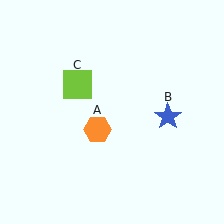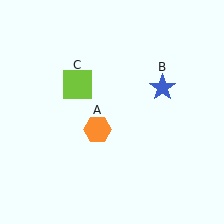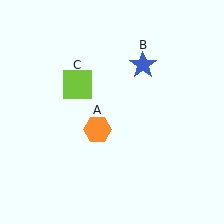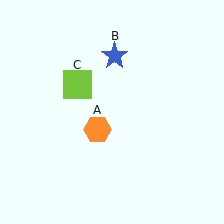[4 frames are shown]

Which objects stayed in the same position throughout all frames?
Orange hexagon (object A) and lime square (object C) remained stationary.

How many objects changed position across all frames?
1 object changed position: blue star (object B).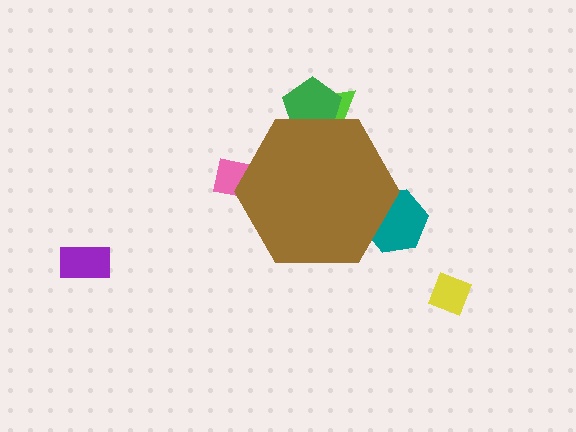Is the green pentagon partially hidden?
Yes, the green pentagon is partially hidden behind the brown hexagon.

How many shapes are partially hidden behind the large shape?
4 shapes are partially hidden.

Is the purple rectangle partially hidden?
No, the purple rectangle is fully visible.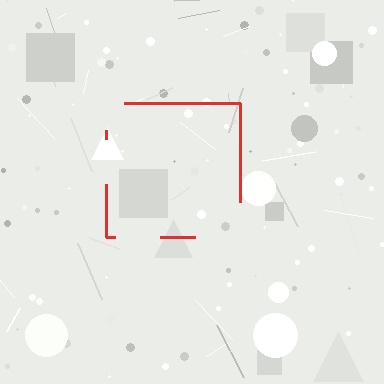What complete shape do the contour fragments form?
The contour fragments form a square.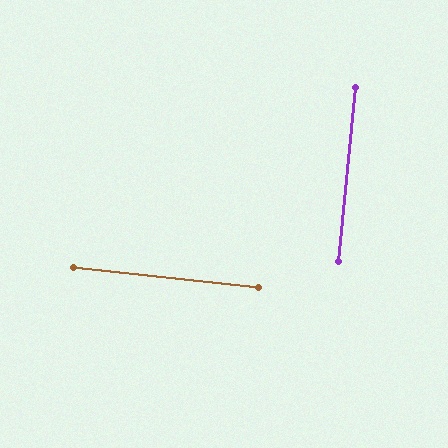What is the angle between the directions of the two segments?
Approximately 90 degrees.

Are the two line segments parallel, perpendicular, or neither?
Perpendicular — they meet at approximately 90°.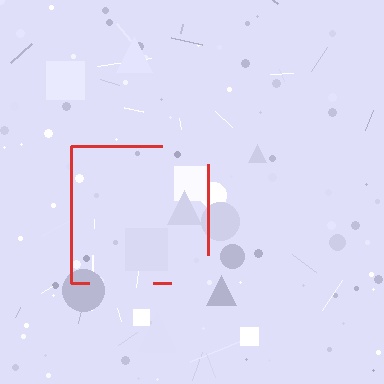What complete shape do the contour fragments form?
The contour fragments form a square.